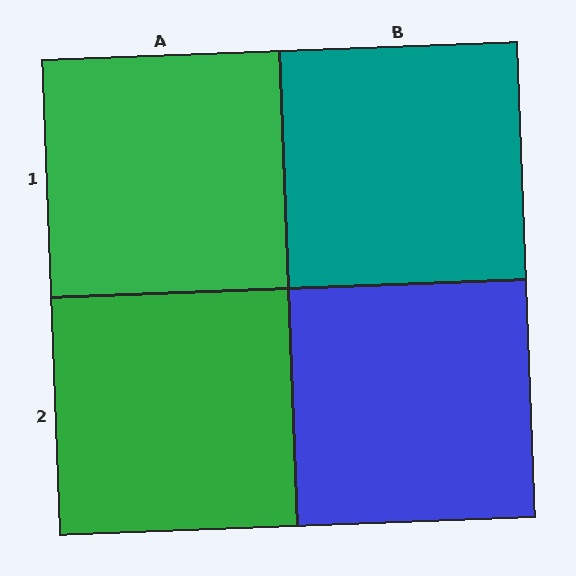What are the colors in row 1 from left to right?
Green, teal.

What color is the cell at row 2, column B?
Blue.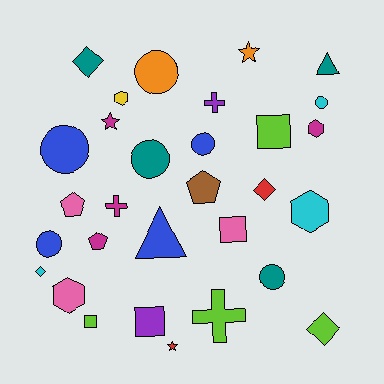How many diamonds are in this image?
There are 4 diamonds.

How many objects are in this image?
There are 30 objects.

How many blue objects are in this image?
There are 4 blue objects.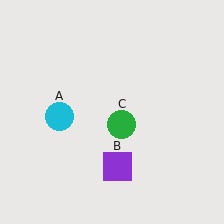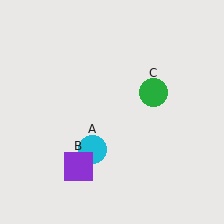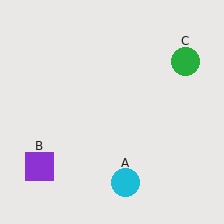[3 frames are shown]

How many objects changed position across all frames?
3 objects changed position: cyan circle (object A), purple square (object B), green circle (object C).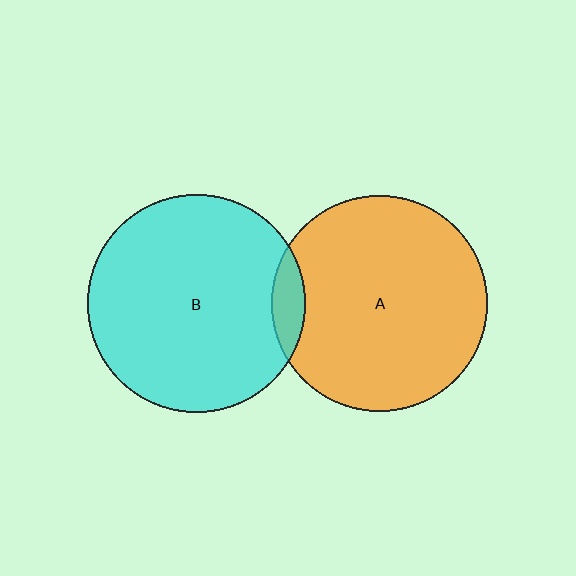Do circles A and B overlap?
Yes.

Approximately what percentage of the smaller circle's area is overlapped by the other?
Approximately 5%.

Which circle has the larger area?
Circle B (cyan).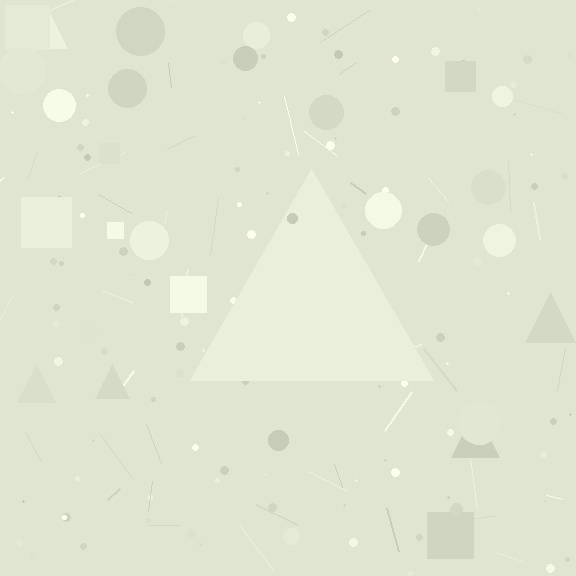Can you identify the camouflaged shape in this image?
The camouflaged shape is a triangle.